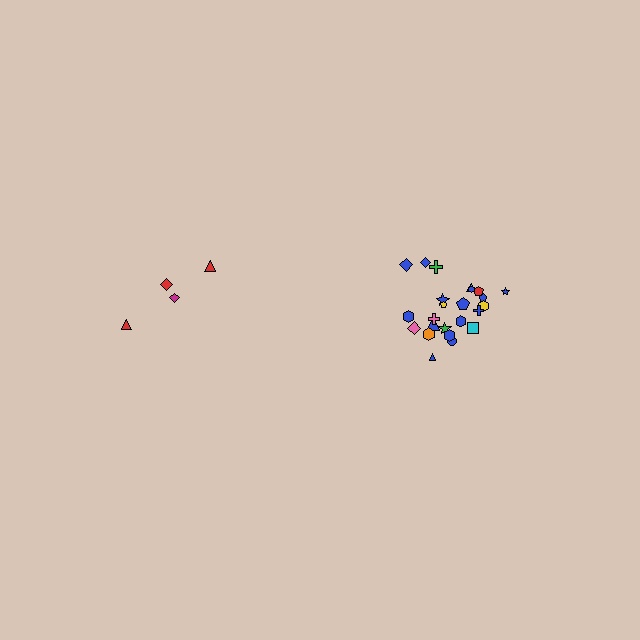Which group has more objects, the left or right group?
The right group.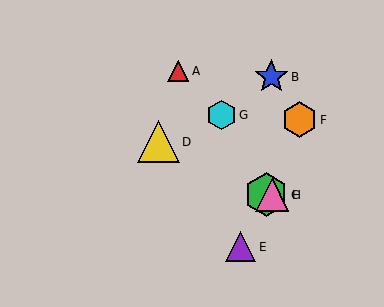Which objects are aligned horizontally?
Objects C, H are aligned horizontally.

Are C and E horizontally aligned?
No, C is at y≈195 and E is at y≈247.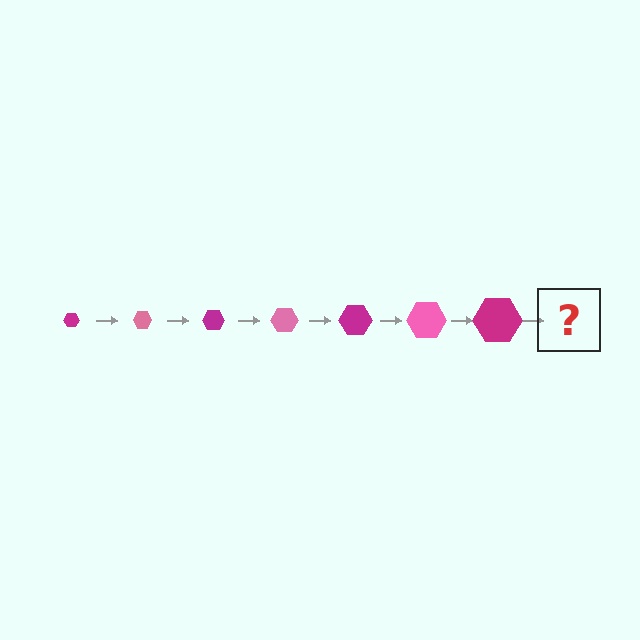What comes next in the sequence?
The next element should be a pink hexagon, larger than the previous one.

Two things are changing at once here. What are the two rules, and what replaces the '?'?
The two rules are that the hexagon grows larger each step and the color cycles through magenta and pink. The '?' should be a pink hexagon, larger than the previous one.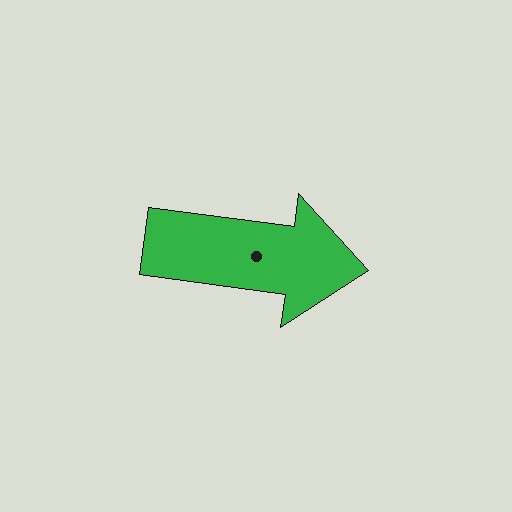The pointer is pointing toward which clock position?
Roughly 3 o'clock.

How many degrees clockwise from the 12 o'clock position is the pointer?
Approximately 98 degrees.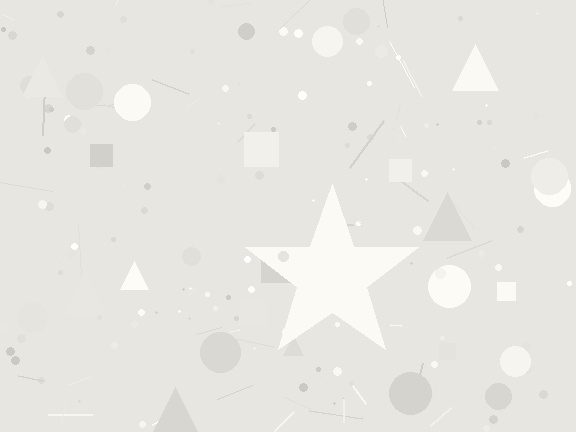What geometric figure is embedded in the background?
A star is embedded in the background.